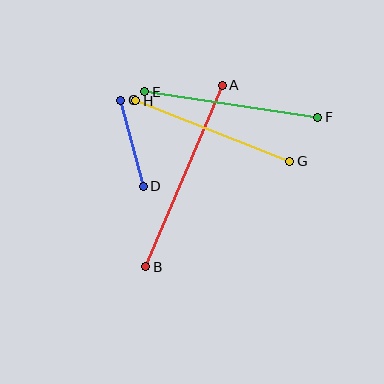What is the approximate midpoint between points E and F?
The midpoint is at approximately (231, 105) pixels.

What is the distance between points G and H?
The distance is approximately 165 pixels.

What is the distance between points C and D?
The distance is approximately 89 pixels.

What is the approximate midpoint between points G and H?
The midpoint is at approximately (213, 131) pixels.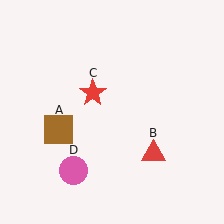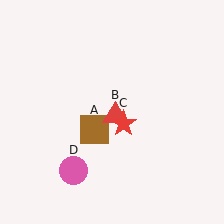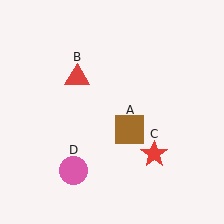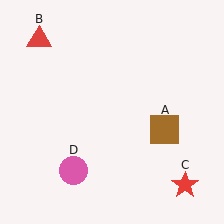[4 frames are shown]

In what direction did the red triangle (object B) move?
The red triangle (object B) moved up and to the left.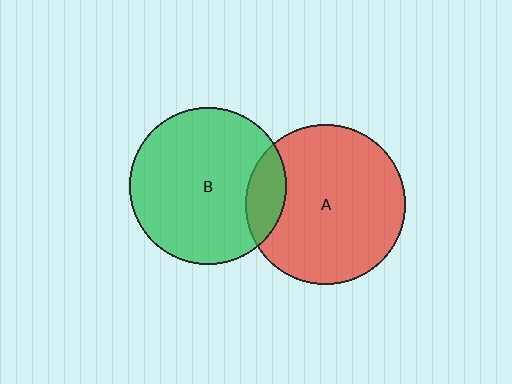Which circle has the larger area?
Circle A (red).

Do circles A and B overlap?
Yes.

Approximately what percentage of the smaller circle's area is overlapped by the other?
Approximately 15%.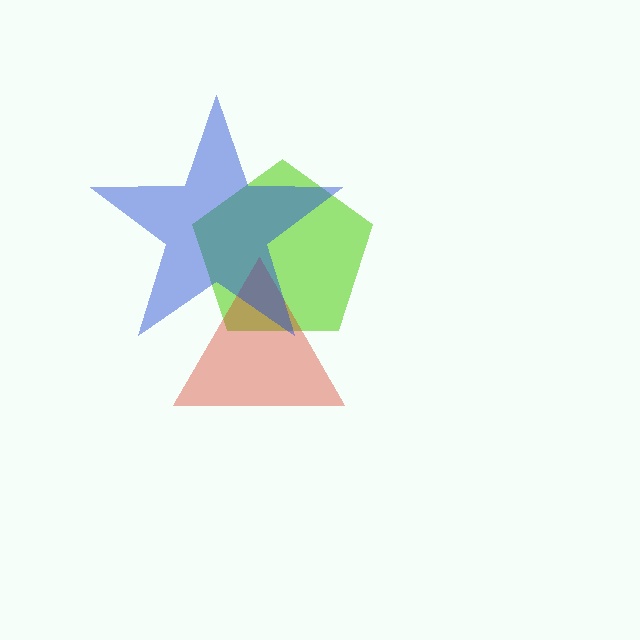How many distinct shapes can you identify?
There are 3 distinct shapes: a lime pentagon, a red triangle, a blue star.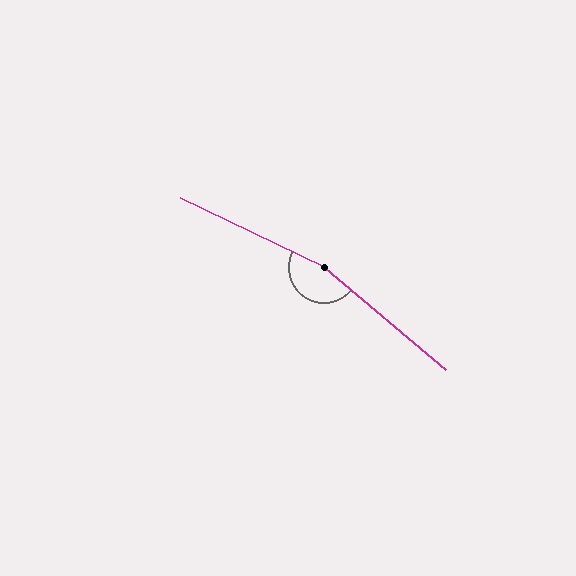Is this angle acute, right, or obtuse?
It is obtuse.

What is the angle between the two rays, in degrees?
Approximately 166 degrees.